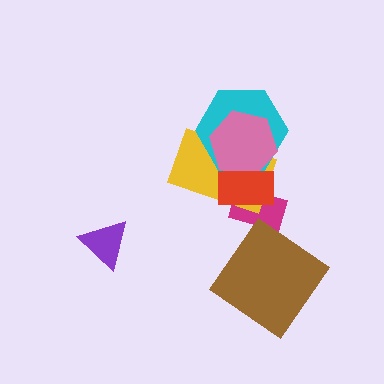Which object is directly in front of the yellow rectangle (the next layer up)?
The cyan hexagon is directly in front of the yellow rectangle.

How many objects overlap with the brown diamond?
0 objects overlap with the brown diamond.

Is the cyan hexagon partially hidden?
Yes, it is partially covered by another shape.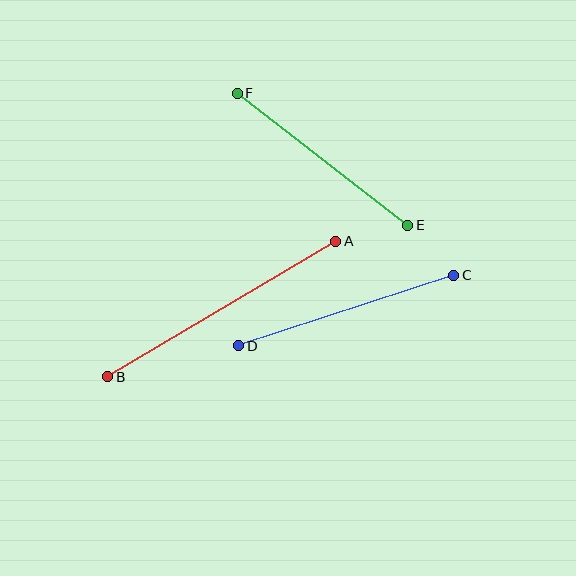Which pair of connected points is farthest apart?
Points A and B are farthest apart.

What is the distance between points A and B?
The distance is approximately 265 pixels.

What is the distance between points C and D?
The distance is approximately 226 pixels.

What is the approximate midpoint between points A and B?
The midpoint is at approximately (222, 309) pixels.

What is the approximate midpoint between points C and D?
The midpoint is at approximately (346, 311) pixels.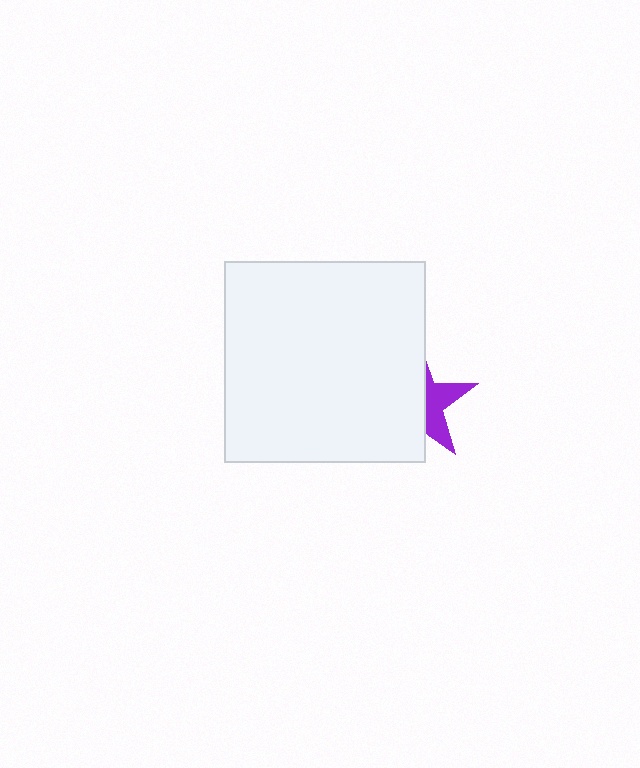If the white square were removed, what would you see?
You would see the complete purple star.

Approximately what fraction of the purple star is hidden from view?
Roughly 63% of the purple star is hidden behind the white square.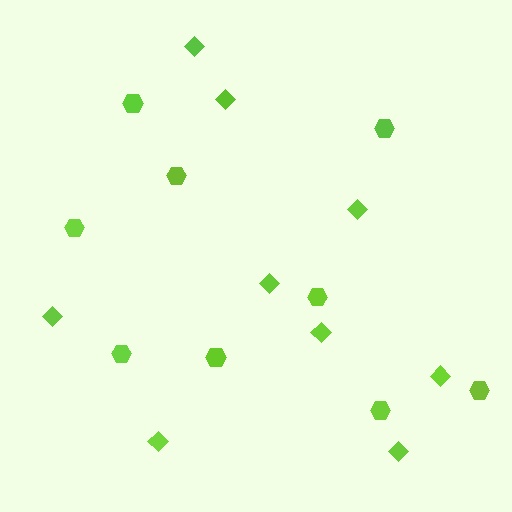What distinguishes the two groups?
There are 2 groups: one group of hexagons (9) and one group of diamonds (9).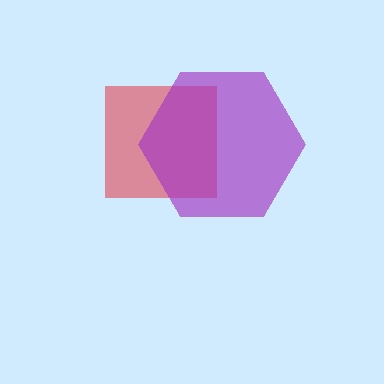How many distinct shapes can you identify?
There are 2 distinct shapes: a red square, a purple hexagon.